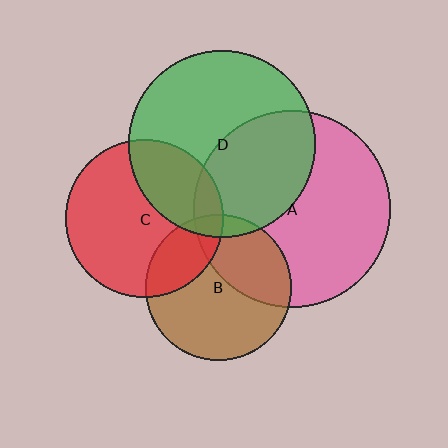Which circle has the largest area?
Circle A (pink).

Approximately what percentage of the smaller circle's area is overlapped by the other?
Approximately 30%.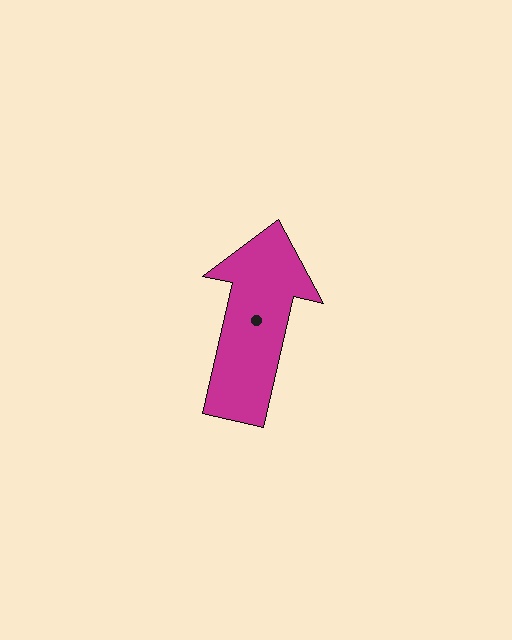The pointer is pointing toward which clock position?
Roughly 12 o'clock.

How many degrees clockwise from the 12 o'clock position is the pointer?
Approximately 13 degrees.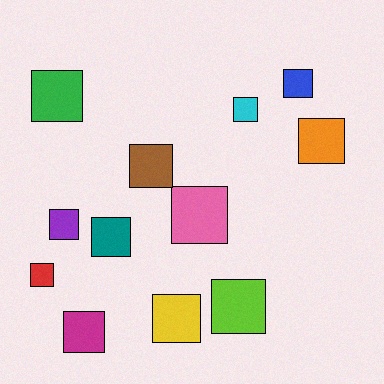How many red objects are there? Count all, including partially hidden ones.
There is 1 red object.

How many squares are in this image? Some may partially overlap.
There are 12 squares.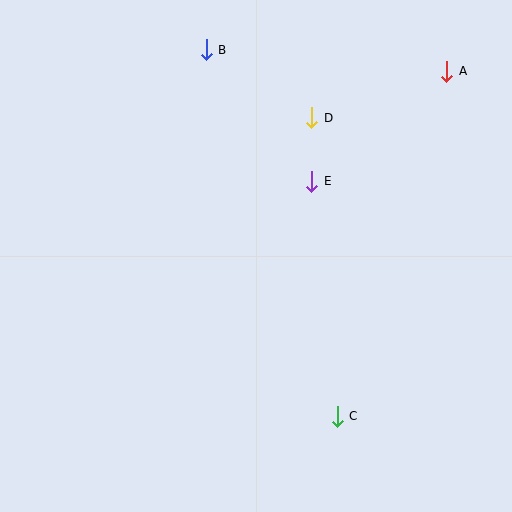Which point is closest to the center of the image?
Point E at (312, 181) is closest to the center.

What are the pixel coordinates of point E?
Point E is at (312, 181).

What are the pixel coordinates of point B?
Point B is at (206, 50).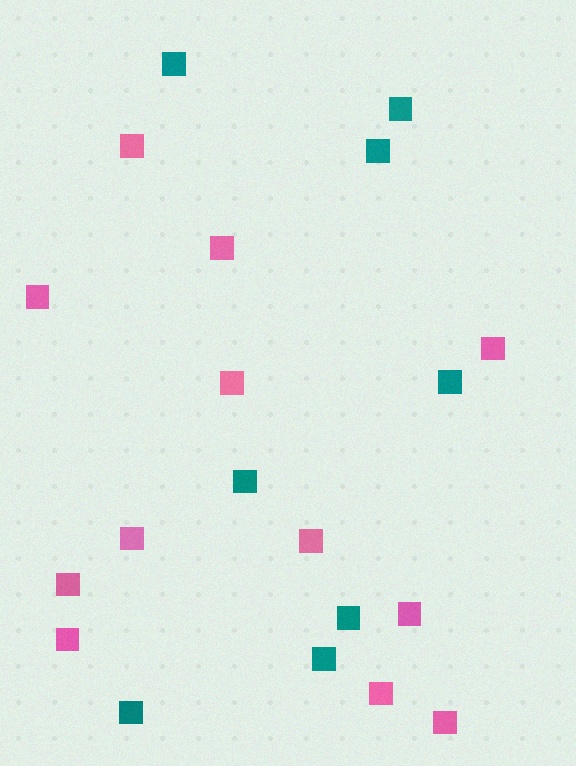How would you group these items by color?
There are 2 groups: one group of pink squares (12) and one group of teal squares (8).